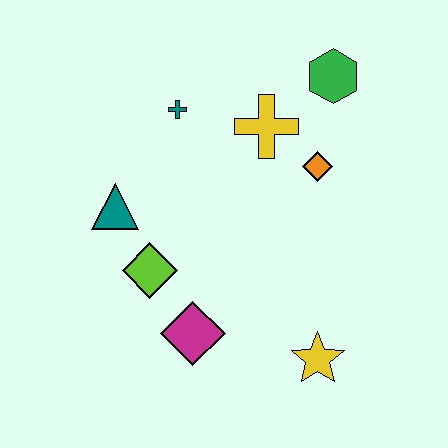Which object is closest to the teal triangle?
The lime diamond is closest to the teal triangle.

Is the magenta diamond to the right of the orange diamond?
No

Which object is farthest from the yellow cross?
The yellow star is farthest from the yellow cross.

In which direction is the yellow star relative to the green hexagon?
The yellow star is below the green hexagon.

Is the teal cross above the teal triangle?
Yes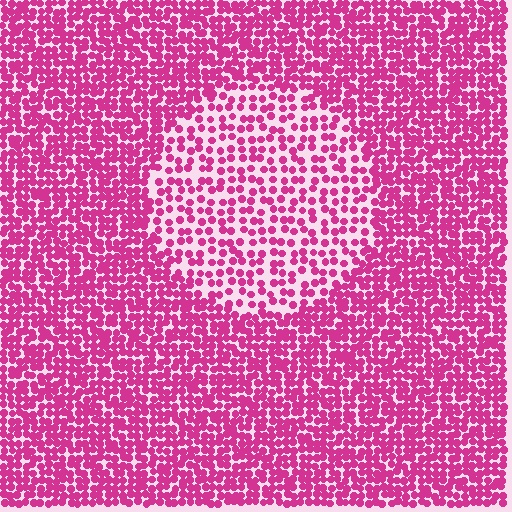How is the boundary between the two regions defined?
The boundary is defined by a change in element density (approximately 1.9x ratio). All elements are the same color, size, and shape.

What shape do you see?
I see a circle.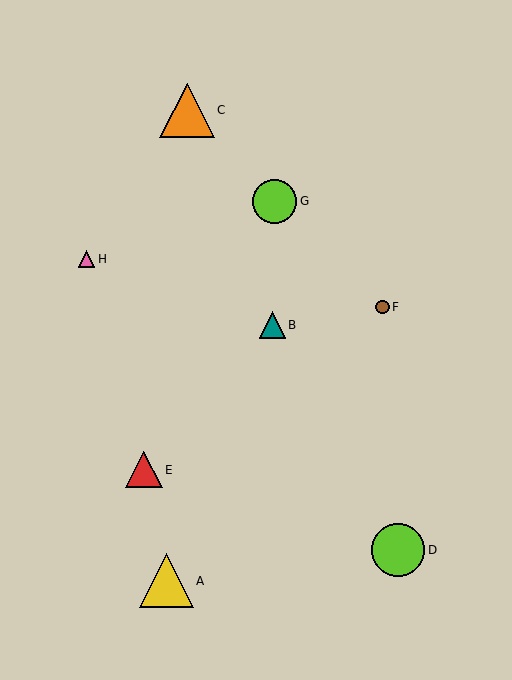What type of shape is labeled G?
Shape G is a lime circle.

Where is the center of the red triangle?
The center of the red triangle is at (144, 470).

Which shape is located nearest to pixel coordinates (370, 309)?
The brown circle (labeled F) at (382, 307) is nearest to that location.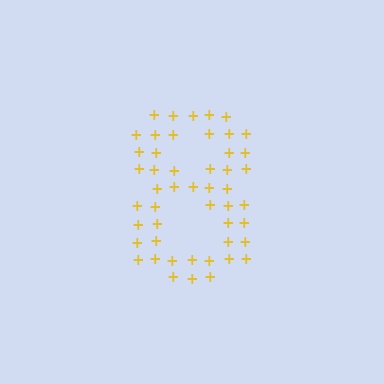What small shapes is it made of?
It is made of small plus signs.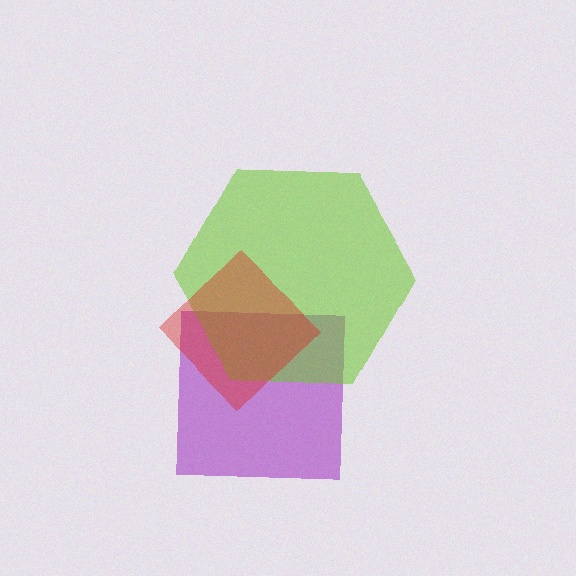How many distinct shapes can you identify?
There are 3 distinct shapes: a purple square, a lime hexagon, a red diamond.